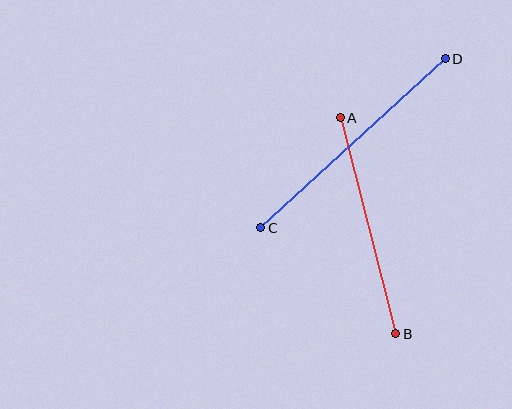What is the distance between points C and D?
The distance is approximately 250 pixels.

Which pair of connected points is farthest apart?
Points C and D are farthest apart.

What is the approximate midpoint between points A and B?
The midpoint is at approximately (368, 226) pixels.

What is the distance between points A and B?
The distance is approximately 223 pixels.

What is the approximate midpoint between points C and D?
The midpoint is at approximately (353, 143) pixels.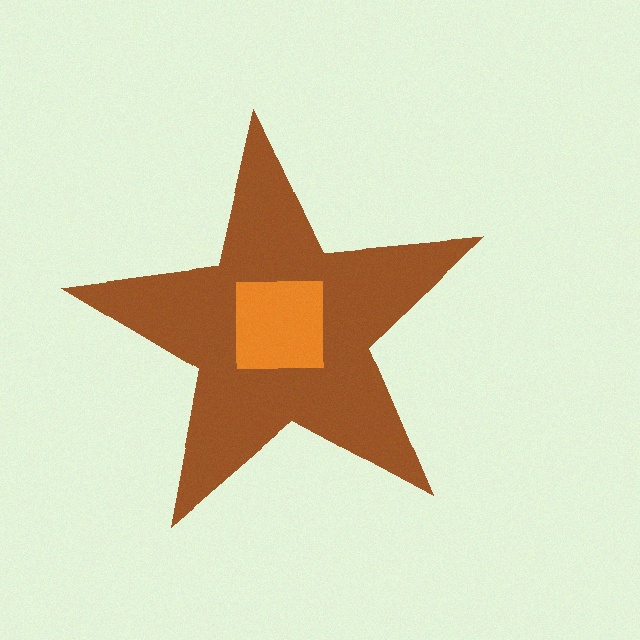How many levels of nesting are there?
2.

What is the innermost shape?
The orange square.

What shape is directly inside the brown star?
The orange square.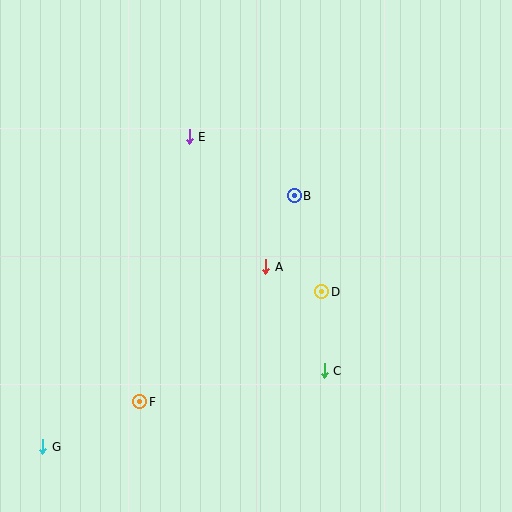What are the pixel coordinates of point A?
Point A is at (266, 267).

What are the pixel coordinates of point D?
Point D is at (322, 292).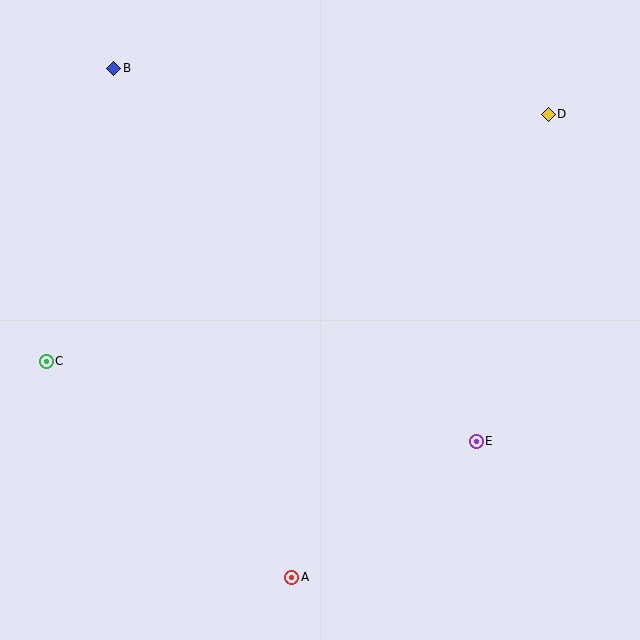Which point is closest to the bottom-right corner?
Point E is closest to the bottom-right corner.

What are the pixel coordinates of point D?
Point D is at (548, 114).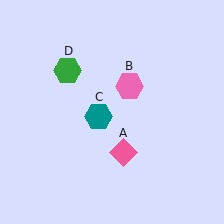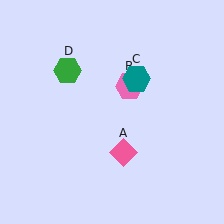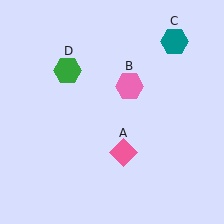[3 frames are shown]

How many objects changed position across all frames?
1 object changed position: teal hexagon (object C).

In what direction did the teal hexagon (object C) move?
The teal hexagon (object C) moved up and to the right.